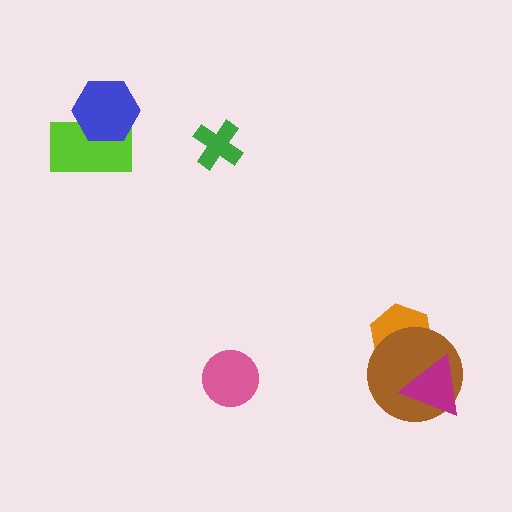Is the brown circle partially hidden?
Yes, it is partially covered by another shape.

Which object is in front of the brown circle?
The magenta triangle is in front of the brown circle.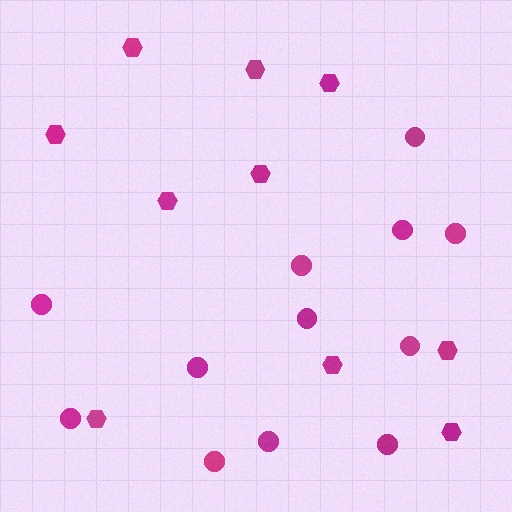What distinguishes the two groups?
There are 2 groups: one group of circles (12) and one group of hexagons (10).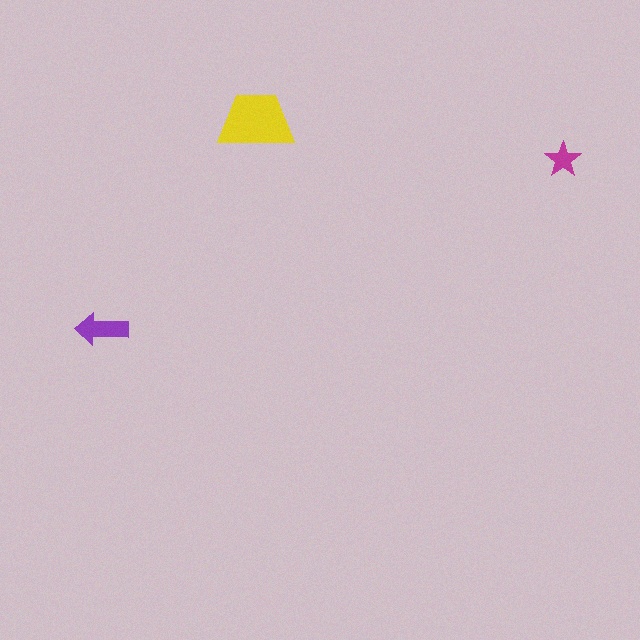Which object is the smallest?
The magenta star.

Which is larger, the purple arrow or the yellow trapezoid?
The yellow trapezoid.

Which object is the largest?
The yellow trapezoid.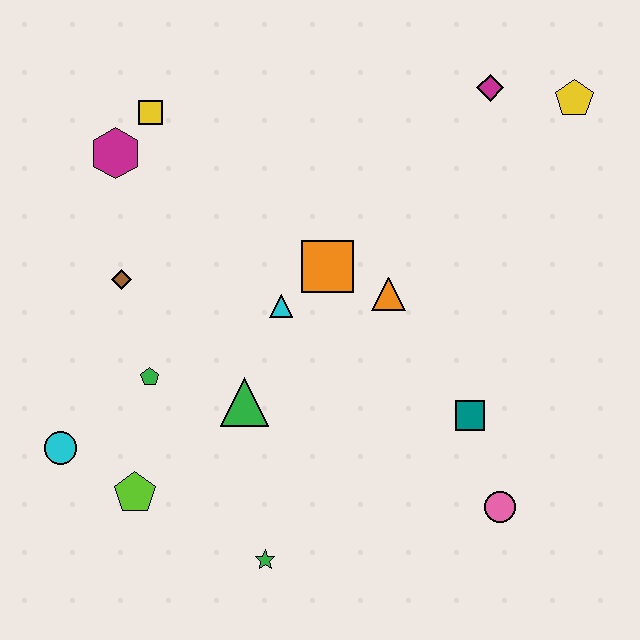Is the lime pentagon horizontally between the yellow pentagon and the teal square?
No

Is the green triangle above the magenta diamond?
No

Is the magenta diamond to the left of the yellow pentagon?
Yes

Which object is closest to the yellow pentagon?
The magenta diamond is closest to the yellow pentagon.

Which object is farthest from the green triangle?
The yellow pentagon is farthest from the green triangle.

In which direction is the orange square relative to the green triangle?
The orange square is above the green triangle.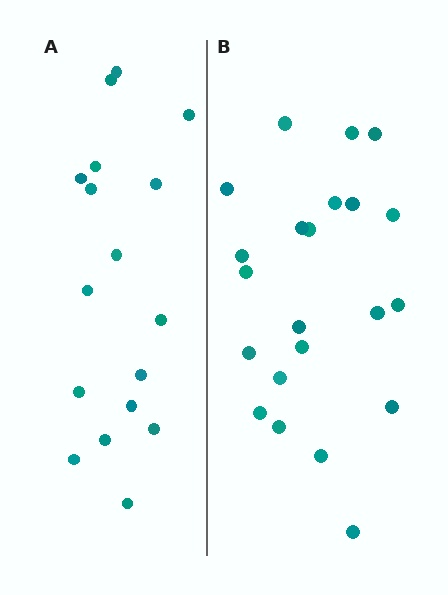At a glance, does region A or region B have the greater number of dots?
Region B (the right region) has more dots.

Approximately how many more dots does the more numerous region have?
Region B has about 5 more dots than region A.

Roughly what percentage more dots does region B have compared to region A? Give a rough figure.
About 30% more.